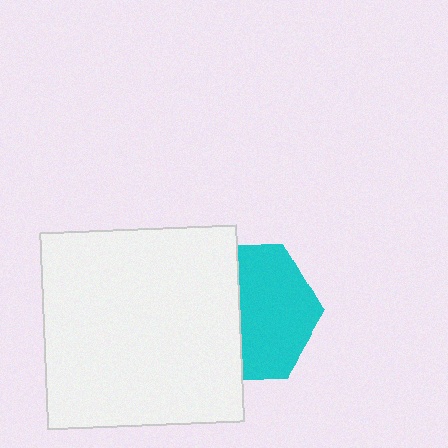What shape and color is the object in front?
The object in front is a white square.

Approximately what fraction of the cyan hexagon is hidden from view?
Roughly 45% of the cyan hexagon is hidden behind the white square.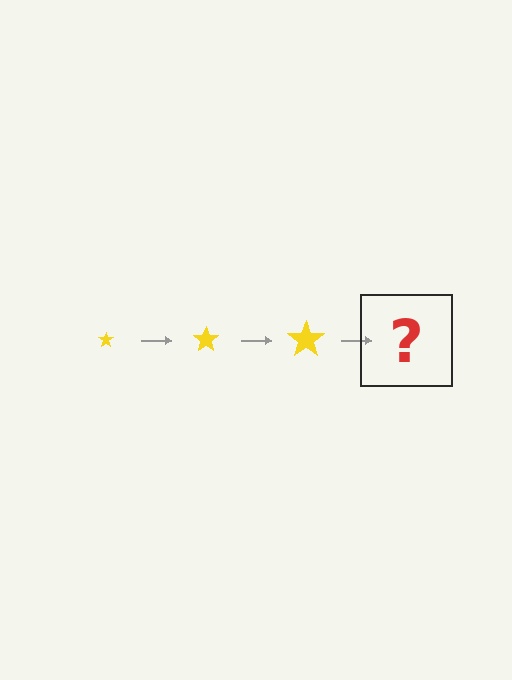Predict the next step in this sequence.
The next step is a yellow star, larger than the previous one.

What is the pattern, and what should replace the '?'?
The pattern is that the star gets progressively larger each step. The '?' should be a yellow star, larger than the previous one.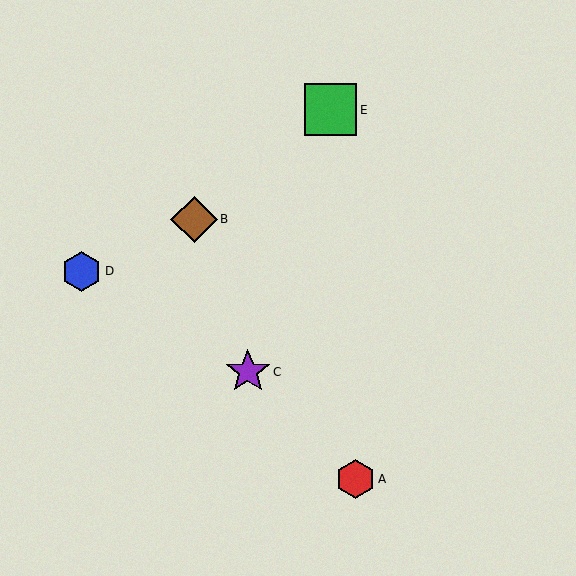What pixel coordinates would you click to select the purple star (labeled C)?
Click at (248, 372) to select the purple star C.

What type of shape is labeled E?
Shape E is a green square.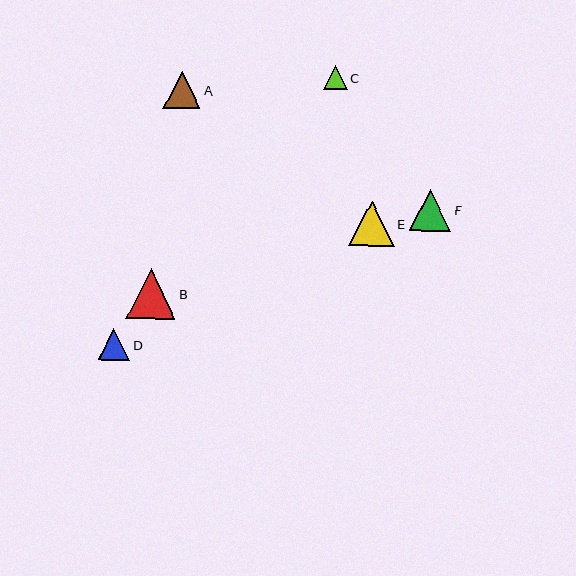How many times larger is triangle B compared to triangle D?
Triangle B is approximately 1.5 times the size of triangle D.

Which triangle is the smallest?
Triangle C is the smallest with a size of approximately 24 pixels.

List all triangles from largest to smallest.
From largest to smallest: B, E, F, A, D, C.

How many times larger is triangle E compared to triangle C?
Triangle E is approximately 1.9 times the size of triangle C.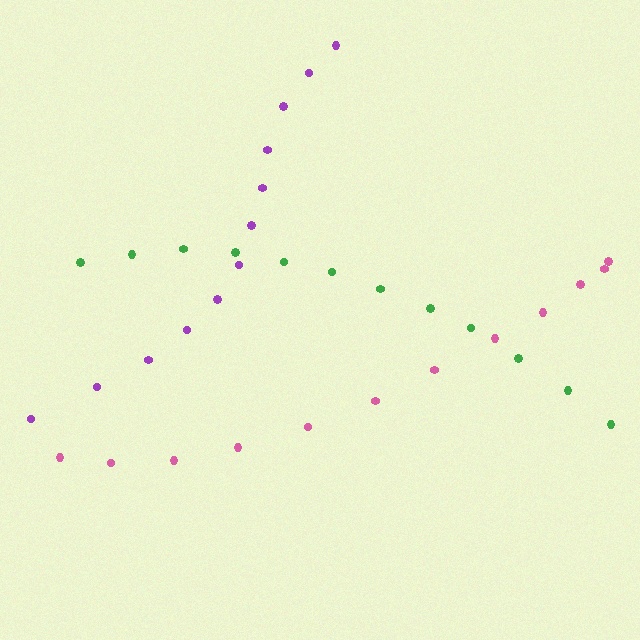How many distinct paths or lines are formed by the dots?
There are 3 distinct paths.